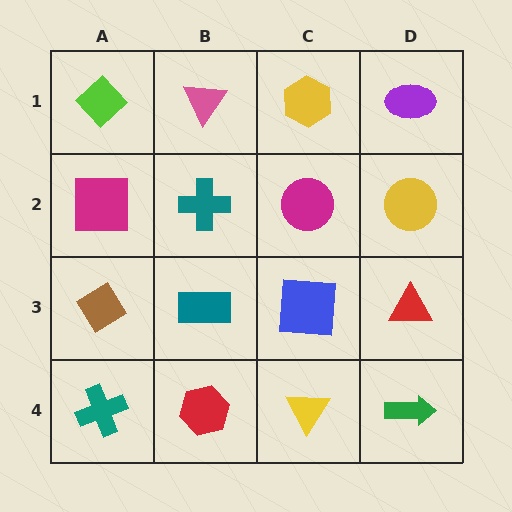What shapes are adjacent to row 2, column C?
A yellow hexagon (row 1, column C), a blue square (row 3, column C), a teal cross (row 2, column B), a yellow circle (row 2, column D).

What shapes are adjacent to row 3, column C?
A magenta circle (row 2, column C), a yellow triangle (row 4, column C), a teal rectangle (row 3, column B), a red triangle (row 3, column D).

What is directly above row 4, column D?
A red triangle.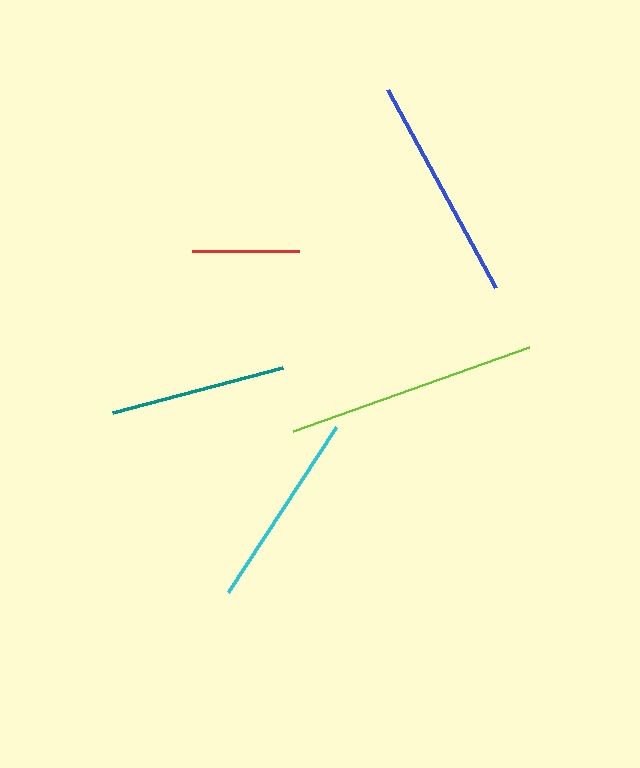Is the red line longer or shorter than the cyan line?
The cyan line is longer than the red line.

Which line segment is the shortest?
The red line is the shortest at approximately 106 pixels.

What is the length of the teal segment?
The teal segment is approximately 176 pixels long.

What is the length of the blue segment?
The blue segment is approximately 226 pixels long.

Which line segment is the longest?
The lime line is the longest at approximately 250 pixels.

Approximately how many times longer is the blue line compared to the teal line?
The blue line is approximately 1.3 times the length of the teal line.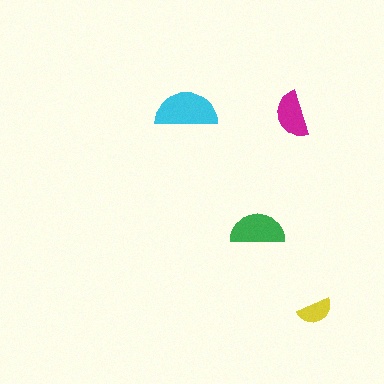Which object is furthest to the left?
The cyan semicircle is leftmost.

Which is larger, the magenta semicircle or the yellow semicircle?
The magenta one.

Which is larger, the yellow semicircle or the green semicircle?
The green one.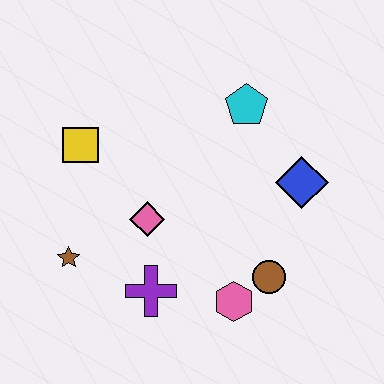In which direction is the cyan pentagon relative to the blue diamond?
The cyan pentagon is above the blue diamond.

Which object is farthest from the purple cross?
The cyan pentagon is farthest from the purple cross.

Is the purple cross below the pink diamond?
Yes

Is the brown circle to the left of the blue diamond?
Yes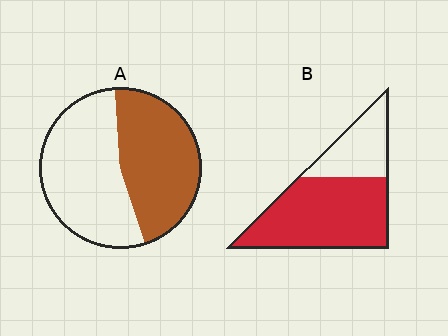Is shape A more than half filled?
Roughly half.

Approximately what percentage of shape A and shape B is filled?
A is approximately 45% and B is approximately 70%.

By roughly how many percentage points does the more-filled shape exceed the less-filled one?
By roughly 25 percentage points (B over A).